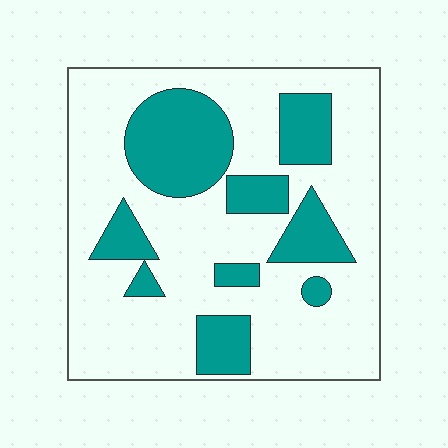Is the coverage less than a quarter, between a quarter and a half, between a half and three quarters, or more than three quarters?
Between a quarter and a half.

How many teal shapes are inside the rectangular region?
9.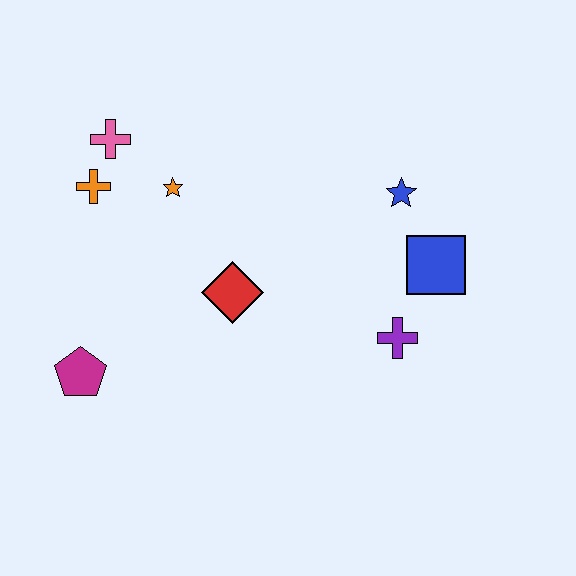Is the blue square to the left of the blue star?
No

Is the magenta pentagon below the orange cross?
Yes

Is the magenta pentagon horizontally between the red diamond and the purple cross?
No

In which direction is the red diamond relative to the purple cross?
The red diamond is to the left of the purple cross.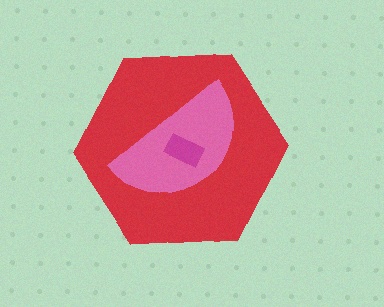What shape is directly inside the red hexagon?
The pink semicircle.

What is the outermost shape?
The red hexagon.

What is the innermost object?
The magenta rectangle.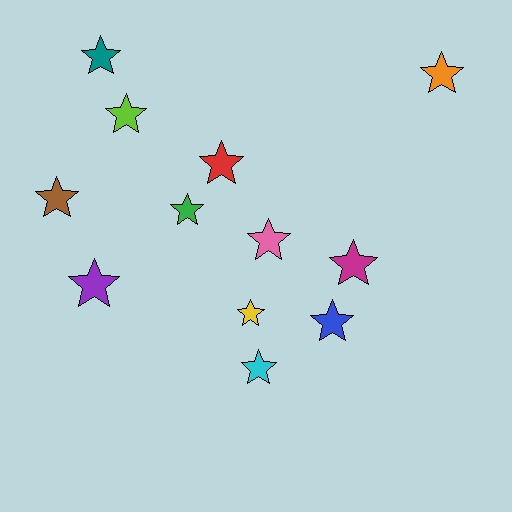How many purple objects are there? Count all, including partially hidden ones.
There is 1 purple object.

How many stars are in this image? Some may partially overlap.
There are 12 stars.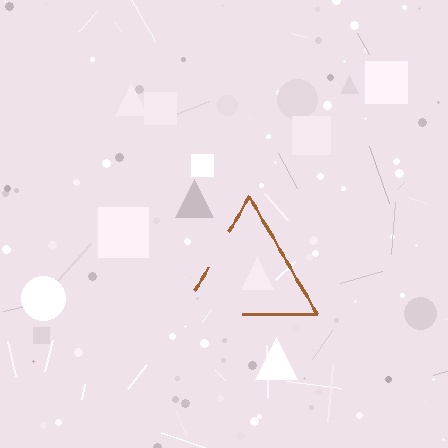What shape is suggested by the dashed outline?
The dashed outline suggests a triangle.